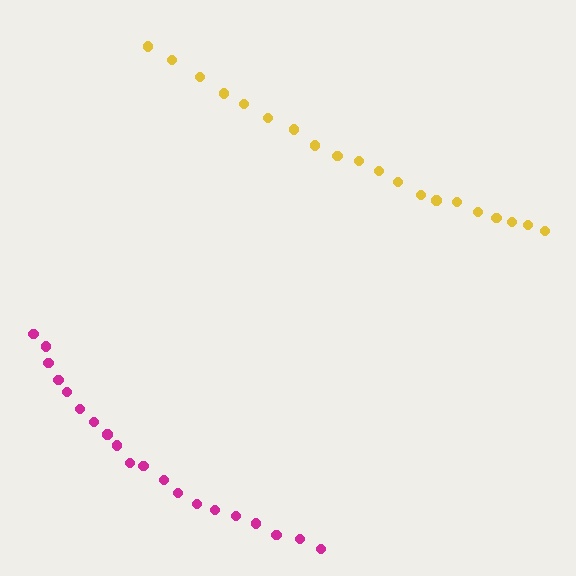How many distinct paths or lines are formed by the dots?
There are 2 distinct paths.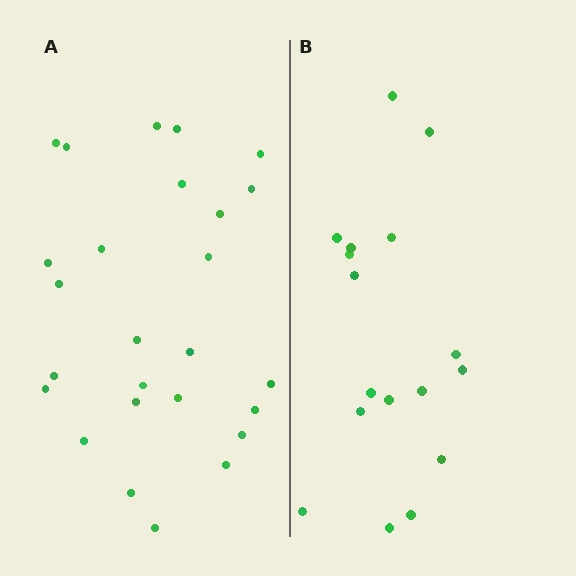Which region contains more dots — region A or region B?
Region A (the left region) has more dots.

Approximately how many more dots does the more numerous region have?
Region A has roughly 8 or so more dots than region B.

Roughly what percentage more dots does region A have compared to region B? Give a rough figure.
About 55% more.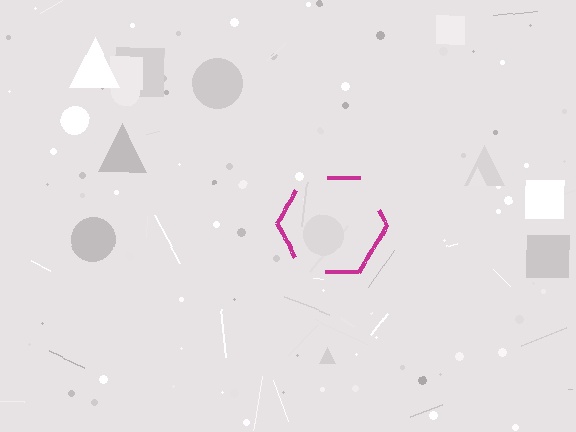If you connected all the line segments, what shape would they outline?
They would outline a hexagon.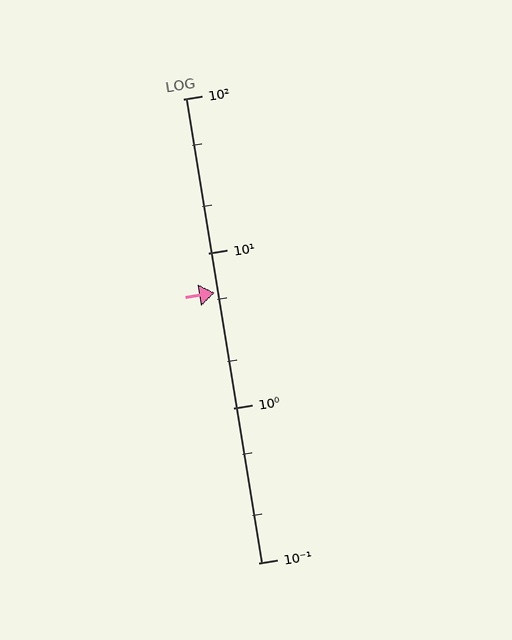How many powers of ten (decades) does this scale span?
The scale spans 3 decades, from 0.1 to 100.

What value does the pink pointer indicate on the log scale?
The pointer indicates approximately 5.6.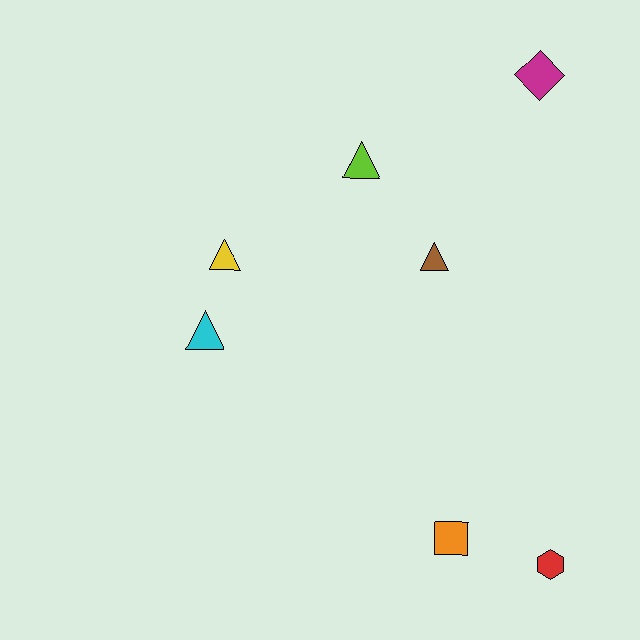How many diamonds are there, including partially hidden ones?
There is 1 diamond.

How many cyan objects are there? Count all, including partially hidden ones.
There is 1 cyan object.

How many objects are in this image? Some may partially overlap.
There are 7 objects.